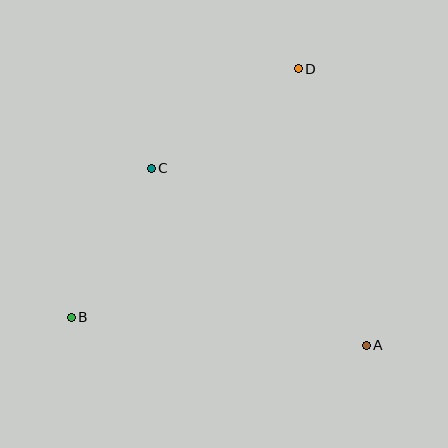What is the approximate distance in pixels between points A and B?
The distance between A and B is approximately 296 pixels.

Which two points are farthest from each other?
Points B and D are farthest from each other.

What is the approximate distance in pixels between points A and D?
The distance between A and D is approximately 285 pixels.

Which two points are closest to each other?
Points B and C are closest to each other.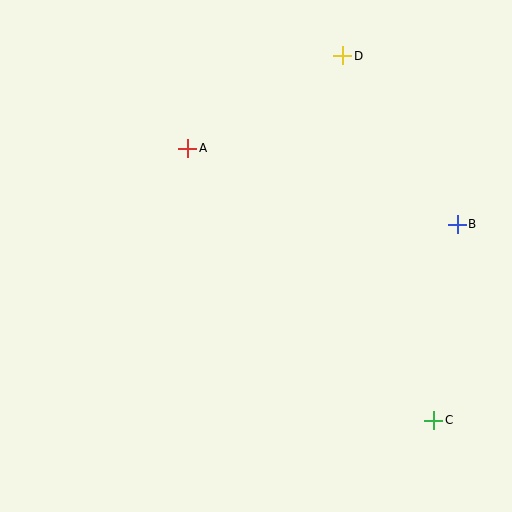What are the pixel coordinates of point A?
Point A is at (188, 148).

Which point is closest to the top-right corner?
Point D is closest to the top-right corner.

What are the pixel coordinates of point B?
Point B is at (457, 224).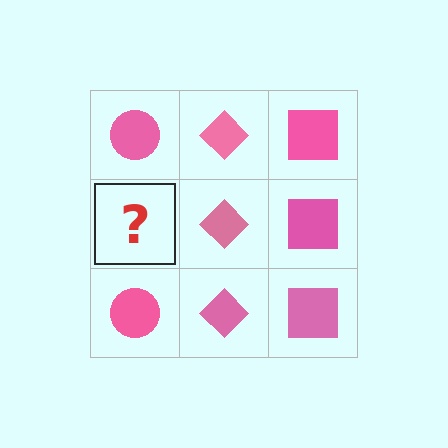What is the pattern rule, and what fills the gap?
The rule is that each column has a consistent shape. The gap should be filled with a pink circle.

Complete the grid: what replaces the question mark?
The question mark should be replaced with a pink circle.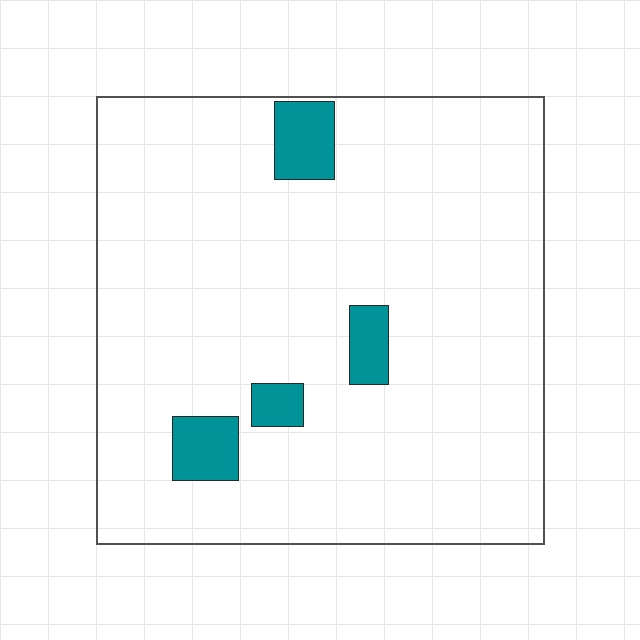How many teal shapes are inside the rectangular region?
4.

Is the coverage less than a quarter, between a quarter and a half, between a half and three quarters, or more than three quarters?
Less than a quarter.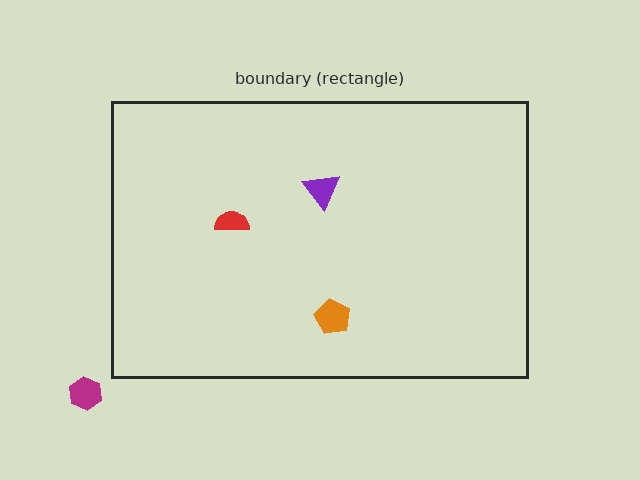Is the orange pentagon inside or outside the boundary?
Inside.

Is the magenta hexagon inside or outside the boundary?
Outside.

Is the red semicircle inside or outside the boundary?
Inside.